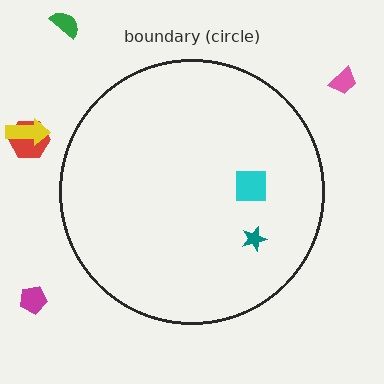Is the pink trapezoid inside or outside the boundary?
Outside.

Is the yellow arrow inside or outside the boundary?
Outside.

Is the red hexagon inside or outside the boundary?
Outside.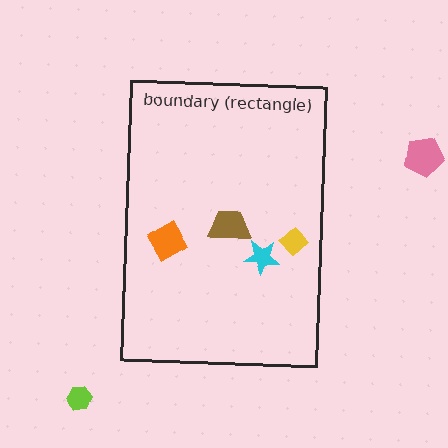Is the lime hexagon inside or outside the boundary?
Outside.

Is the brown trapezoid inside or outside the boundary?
Inside.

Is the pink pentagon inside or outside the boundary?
Outside.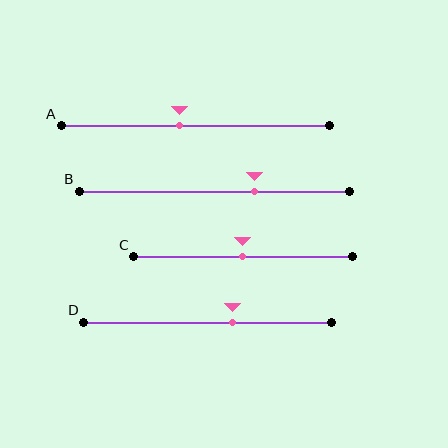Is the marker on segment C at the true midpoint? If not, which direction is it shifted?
Yes, the marker on segment C is at the true midpoint.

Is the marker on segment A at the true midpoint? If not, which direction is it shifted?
No, the marker on segment A is shifted to the left by about 6% of the segment length.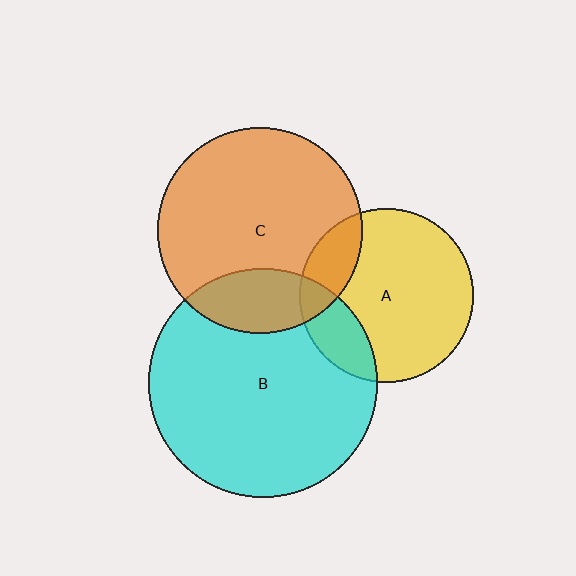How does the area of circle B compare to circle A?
Approximately 1.7 times.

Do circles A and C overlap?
Yes.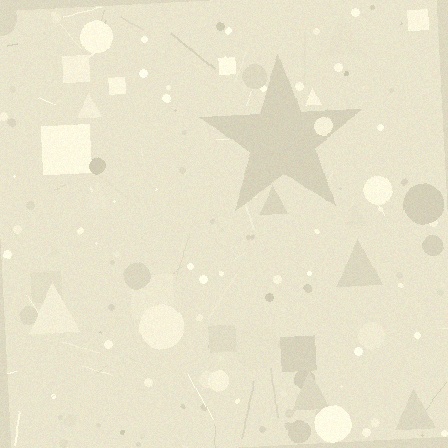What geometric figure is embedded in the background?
A star is embedded in the background.